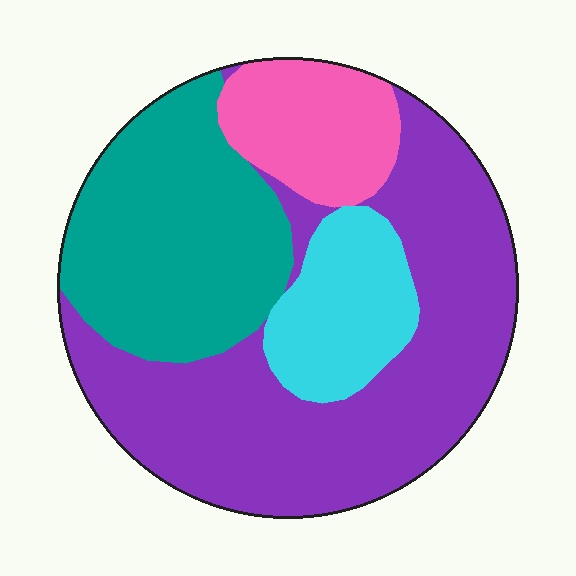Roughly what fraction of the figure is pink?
Pink takes up less than a quarter of the figure.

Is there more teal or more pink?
Teal.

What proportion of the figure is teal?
Teal takes up between a sixth and a third of the figure.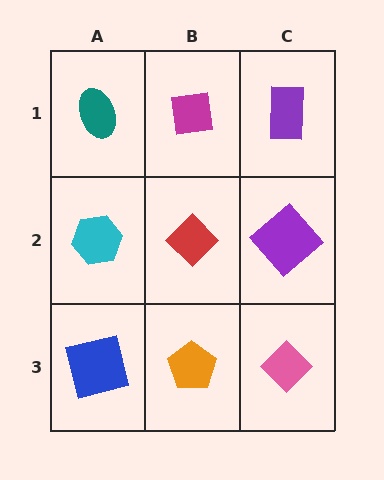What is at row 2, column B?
A red diamond.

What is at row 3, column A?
A blue square.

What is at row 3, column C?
A pink diamond.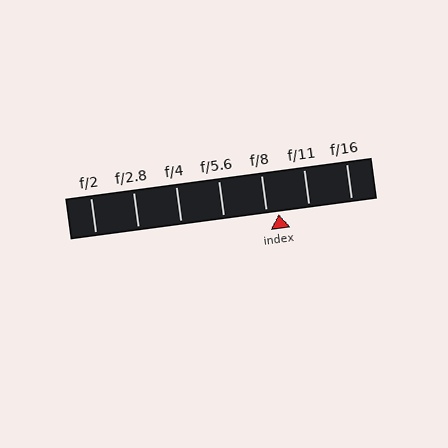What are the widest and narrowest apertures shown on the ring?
The widest aperture shown is f/2 and the narrowest is f/16.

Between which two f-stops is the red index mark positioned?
The index mark is between f/8 and f/11.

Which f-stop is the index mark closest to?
The index mark is closest to f/8.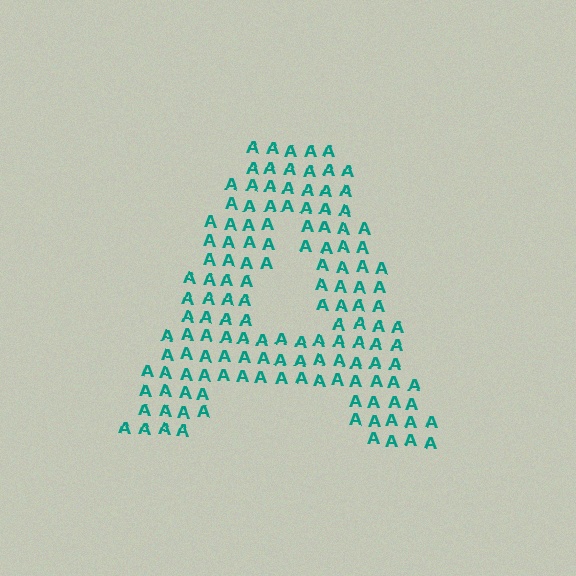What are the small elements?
The small elements are letter A's.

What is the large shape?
The large shape is the letter A.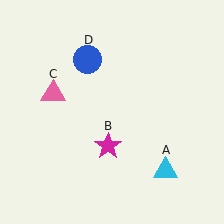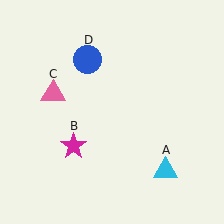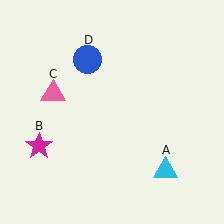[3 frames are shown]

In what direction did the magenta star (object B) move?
The magenta star (object B) moved left.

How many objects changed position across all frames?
1 object changed position: magenta star (object B).